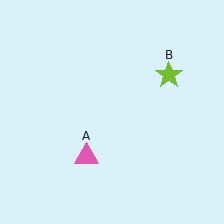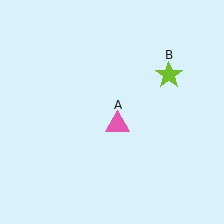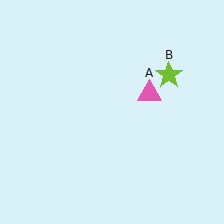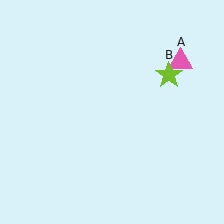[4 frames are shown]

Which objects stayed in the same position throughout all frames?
Lime star (object B) remained stationary.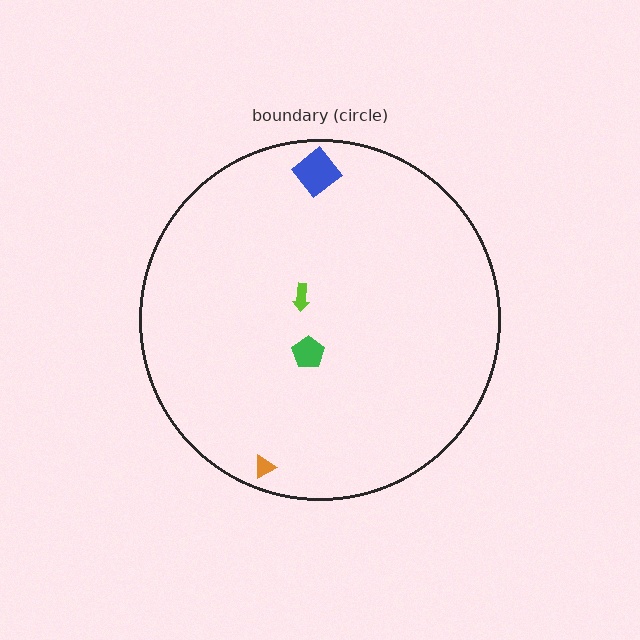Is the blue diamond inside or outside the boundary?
Inside.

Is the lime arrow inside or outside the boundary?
Inside.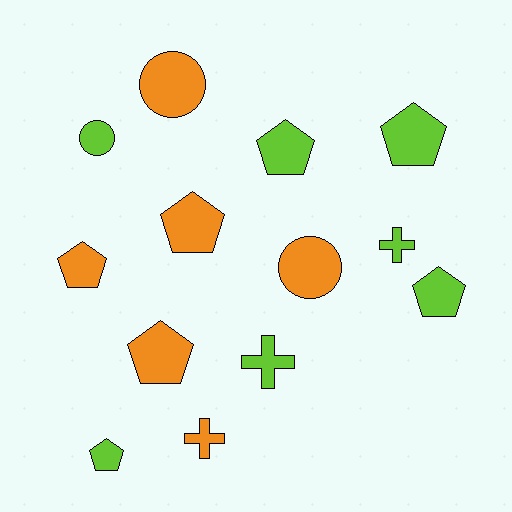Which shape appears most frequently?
Pentagon, with 7 objects.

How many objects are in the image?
There are 13 objects.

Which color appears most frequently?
Lime, with 7 objects.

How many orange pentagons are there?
There are 3 orange pentagons.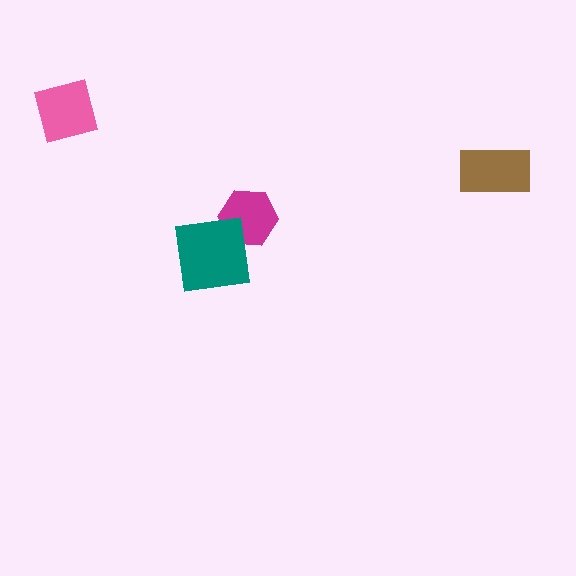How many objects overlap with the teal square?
1 object overlaps with the teal square.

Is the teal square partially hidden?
No, no other shape covers it.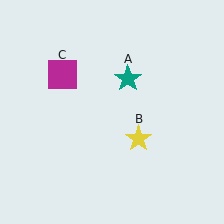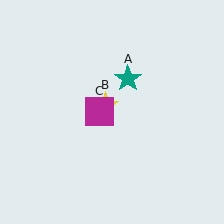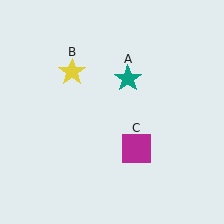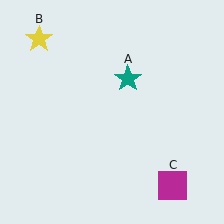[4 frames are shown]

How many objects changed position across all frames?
2 objects changed position: yellow star (object B), magenta square (object C).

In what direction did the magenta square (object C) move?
The magenta square (object C) moved down and to the right.